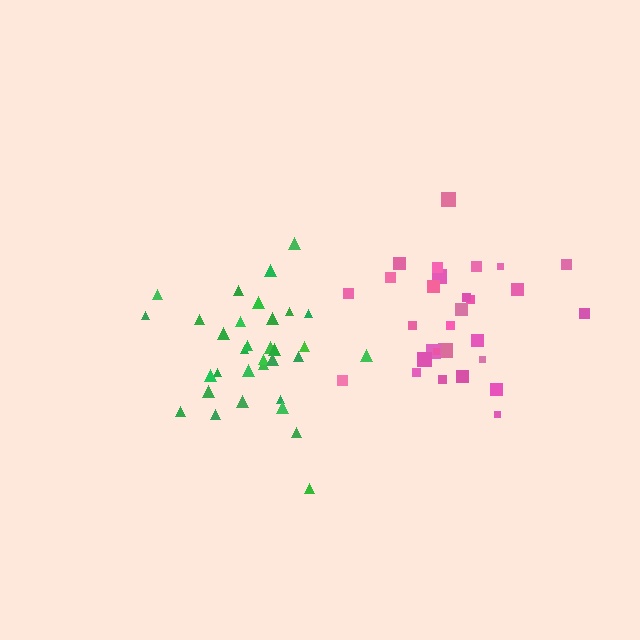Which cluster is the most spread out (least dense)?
Green.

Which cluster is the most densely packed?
Pink.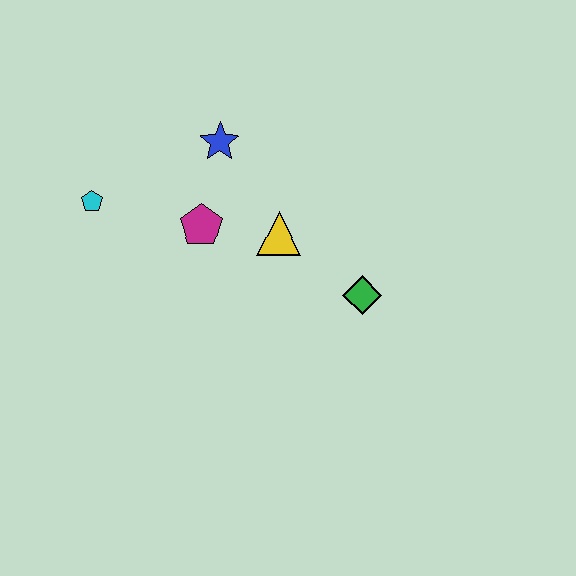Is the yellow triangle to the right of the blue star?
Yes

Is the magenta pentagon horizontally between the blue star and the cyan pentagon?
Yes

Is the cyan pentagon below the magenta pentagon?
No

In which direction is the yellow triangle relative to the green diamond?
The yellow triangle is to the left of the green diamond.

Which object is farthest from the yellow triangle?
The cyan pentagon is farthest from the yellow triangle.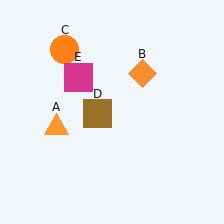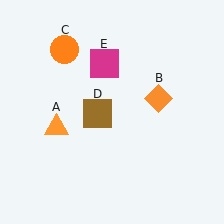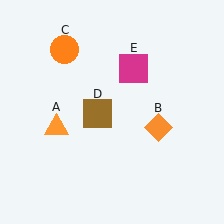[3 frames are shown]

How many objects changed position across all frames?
2 objects changed position: orange diamond (object B), magenta square (object E).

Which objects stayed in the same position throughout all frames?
Orange triangle (object A) and orange circle (object C) and brown square (object D) remained stationary.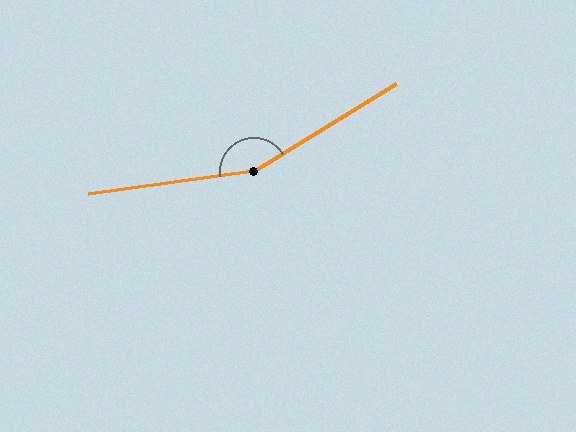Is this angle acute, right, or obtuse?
It is obtuse.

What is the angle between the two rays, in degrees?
Approximately 156 degrees.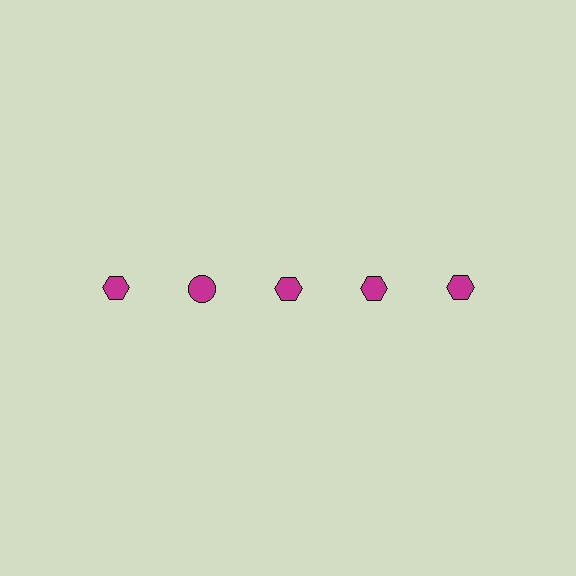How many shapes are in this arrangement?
There are 5 shapes arranged in a grid pattern.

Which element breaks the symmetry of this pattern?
The magenta circle in the top row, second from left column breaks the symmetry. All other shapes are magenta hexagons.